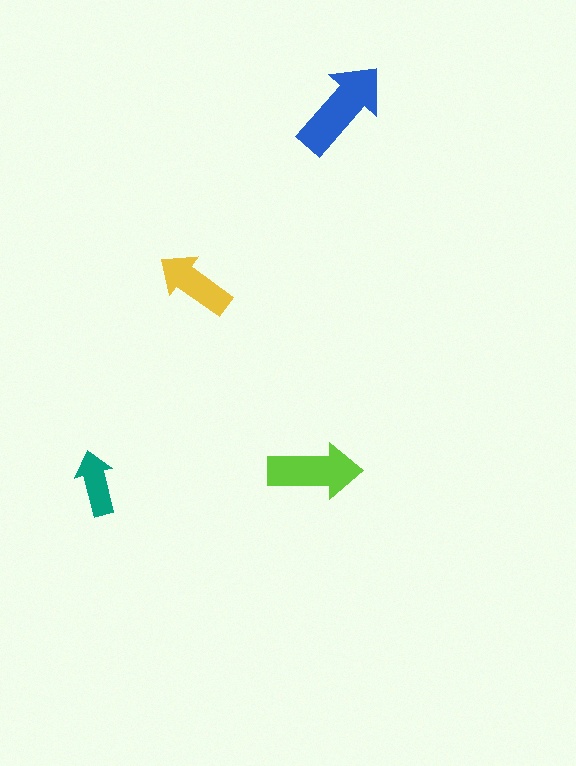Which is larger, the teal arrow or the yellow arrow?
The yellow one.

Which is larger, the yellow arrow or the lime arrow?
The lime one.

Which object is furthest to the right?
The blue arrow is rightmost.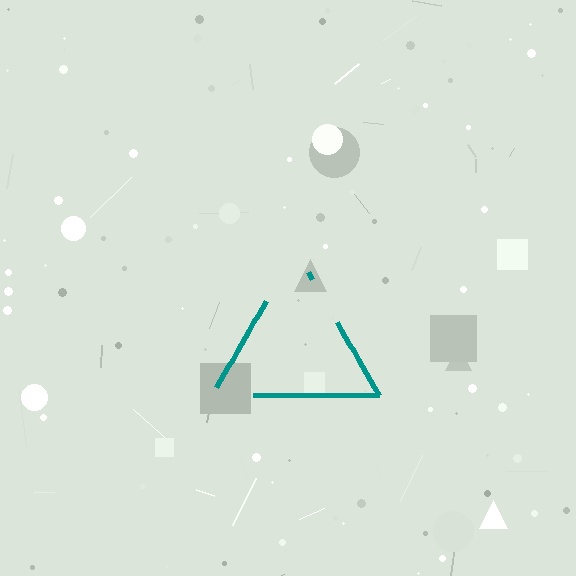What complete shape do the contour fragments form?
The contour fragments form a triangle.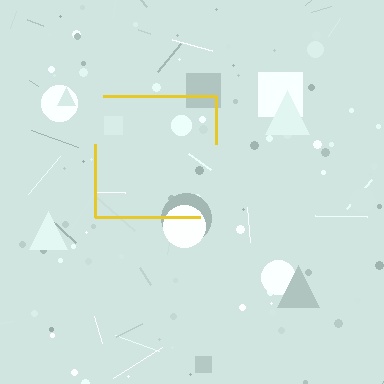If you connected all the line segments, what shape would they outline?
They would outline a square.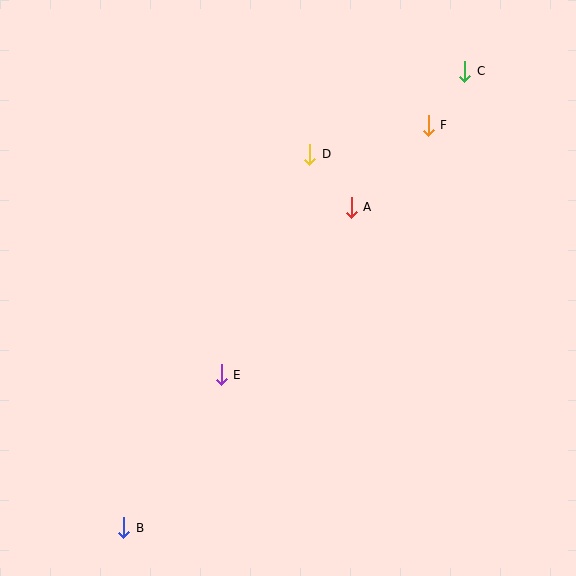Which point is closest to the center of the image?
Point A at (351, 207) is closest to the center.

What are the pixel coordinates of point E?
Point E is at (221, 375).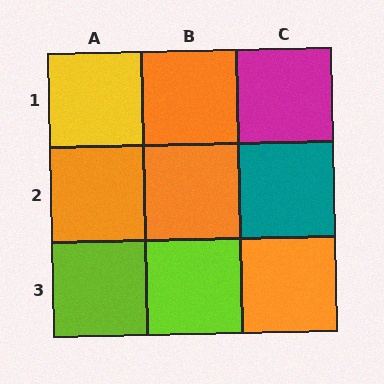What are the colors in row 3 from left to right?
Lime, lime, orange.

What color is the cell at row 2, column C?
Teal.